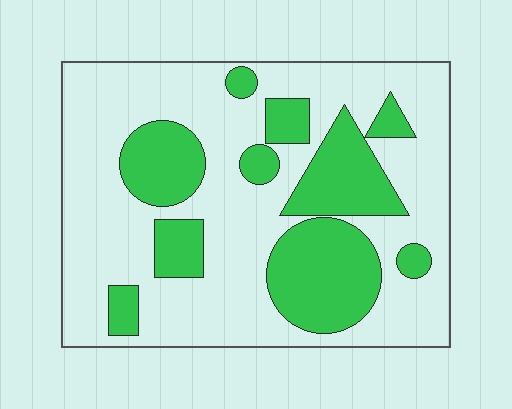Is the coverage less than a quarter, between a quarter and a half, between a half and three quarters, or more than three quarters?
Between a quarter and a half.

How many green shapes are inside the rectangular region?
10.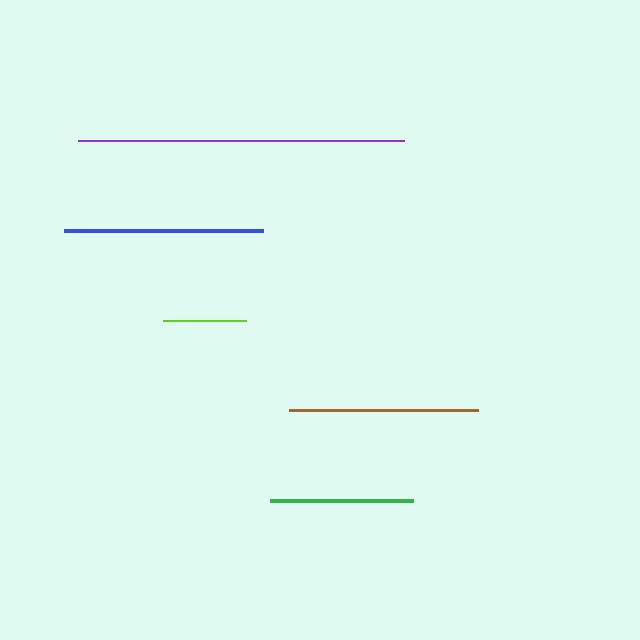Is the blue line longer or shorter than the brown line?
The blue line is longer than the brown line.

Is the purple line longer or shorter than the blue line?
The purple line is longer than the blue line.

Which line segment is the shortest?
The lime line is the shortest at approximately 82 pixels.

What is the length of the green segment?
The green segment is approximately 144 pixels long.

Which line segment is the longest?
The purple line is the longest at approximately 326 pixels.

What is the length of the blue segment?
The blue segment is approximately 199 pixels long.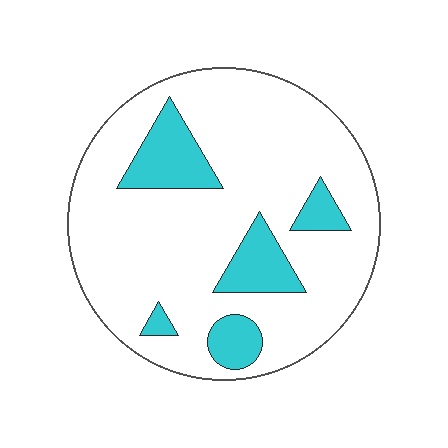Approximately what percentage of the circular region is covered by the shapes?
Approximately 20%.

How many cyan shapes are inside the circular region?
5.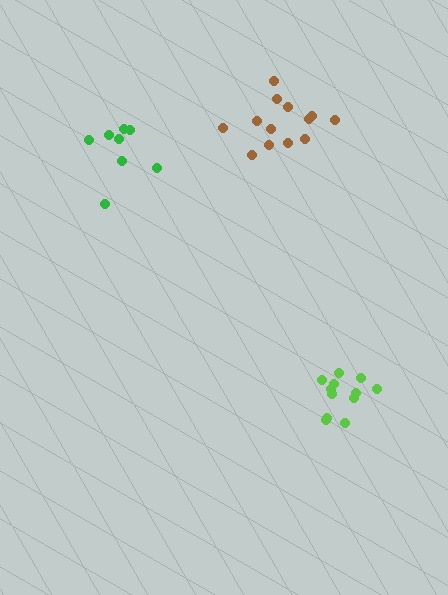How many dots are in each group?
Group 1: 13 dots, Group 2: 8 dots, Group 3: 12 dots (33 total).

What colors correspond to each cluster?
The clusters are colored: brown, green, lime.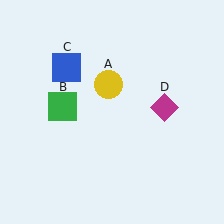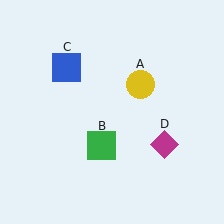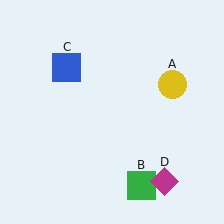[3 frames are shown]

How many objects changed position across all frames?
3 objects changed position: yellow circle (object A), green square (object B), magenta diamond (object D).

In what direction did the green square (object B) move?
The green square (object B) moved down and to the right.